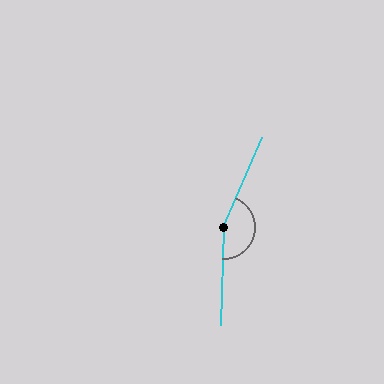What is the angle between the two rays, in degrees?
Approximately 158 degrees.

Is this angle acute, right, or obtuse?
It is obtuse.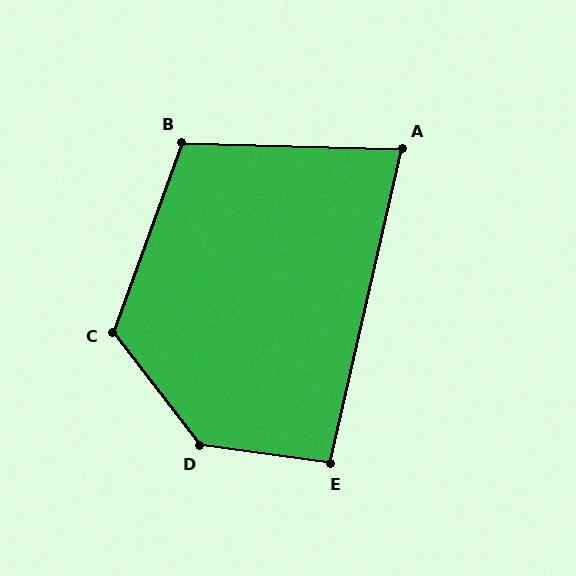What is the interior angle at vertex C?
Approximately 123 degrees (obtuse).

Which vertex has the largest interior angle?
D, at approximately 135 degrees.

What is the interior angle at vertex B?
Approximately 108 degrees (obtuse).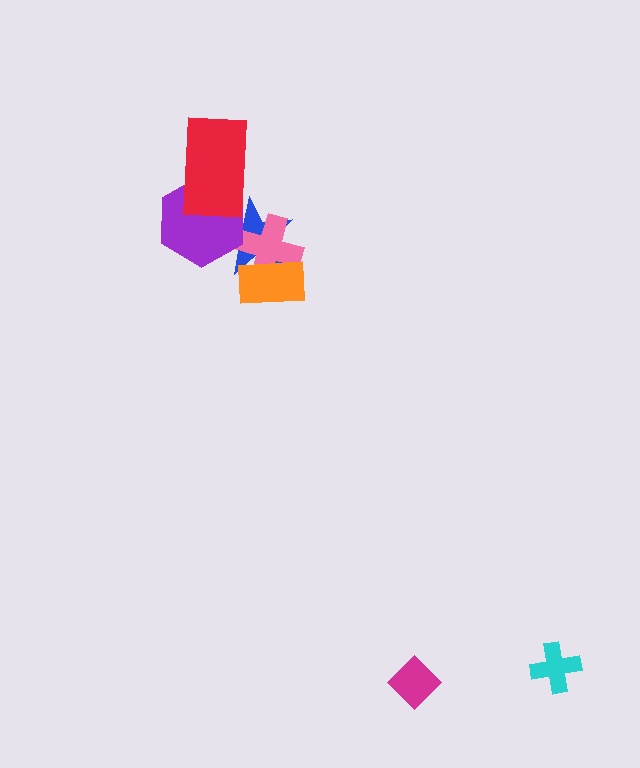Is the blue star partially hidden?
Yes, it is partially covered by another shape.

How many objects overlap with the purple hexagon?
2 objects overlap with the purple hexagon.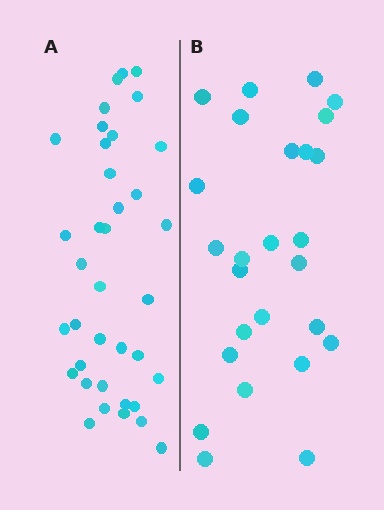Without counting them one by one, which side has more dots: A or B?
Region A (the left region) has more dots.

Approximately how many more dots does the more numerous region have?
Region A has roughly 12 or so more dots than region B.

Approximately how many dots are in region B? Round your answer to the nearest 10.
About 30 dots. (The exact count is 26, which rounds to 30.)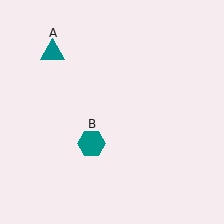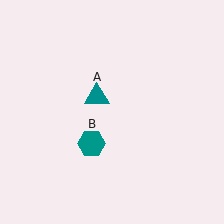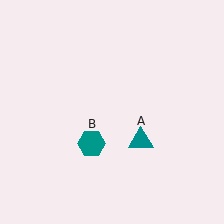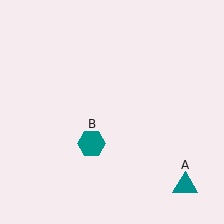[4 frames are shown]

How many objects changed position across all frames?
1 object changed position: teal triangle (object A).